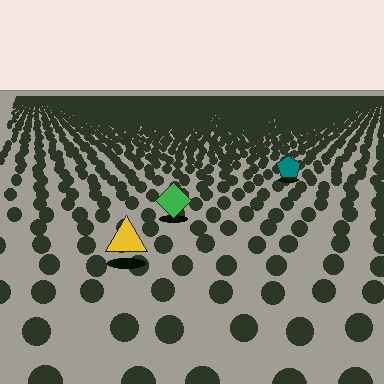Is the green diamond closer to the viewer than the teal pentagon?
Yes. The green diamond is closer — you can tell from the texture gradient: the ground texture is coarser near it.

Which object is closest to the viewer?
The yellow triangle is closest. The texture marks near it are larger and more spread out.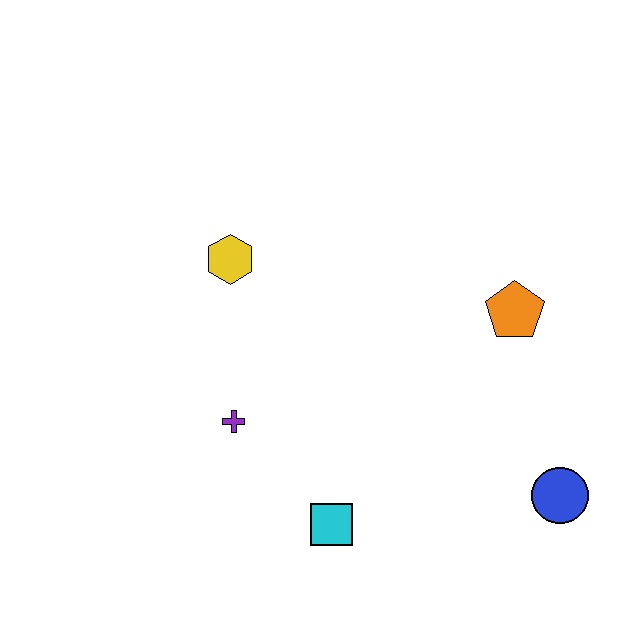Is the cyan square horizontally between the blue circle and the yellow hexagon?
Yes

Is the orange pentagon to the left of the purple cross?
No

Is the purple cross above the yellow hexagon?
No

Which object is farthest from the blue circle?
The yellow hexagon is farthest from the blue circle.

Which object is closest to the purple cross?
The cyan square is closest to the purple cross.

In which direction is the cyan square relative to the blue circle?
The cyan square is to the left of the blue circle.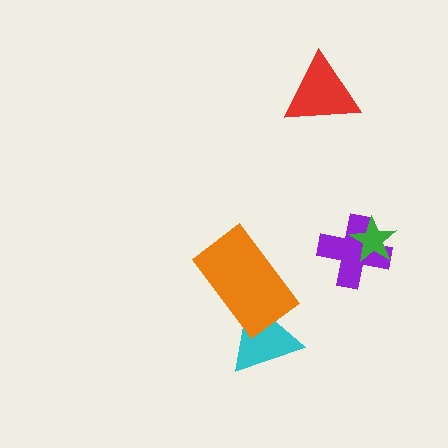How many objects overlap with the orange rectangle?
1 object overlaps with the orange rectangle.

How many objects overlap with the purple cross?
1 object overlaps with the purple cross.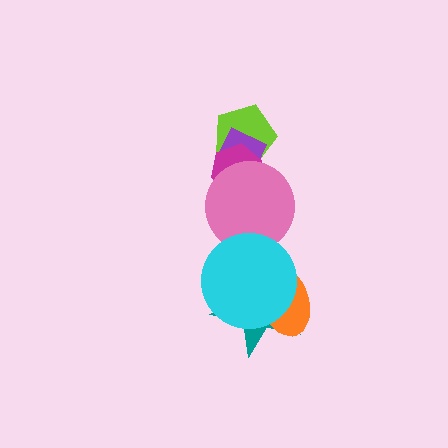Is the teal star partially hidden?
Yes, it is partially covered by another shape.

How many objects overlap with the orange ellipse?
2 objects overlap with the orange ellipse.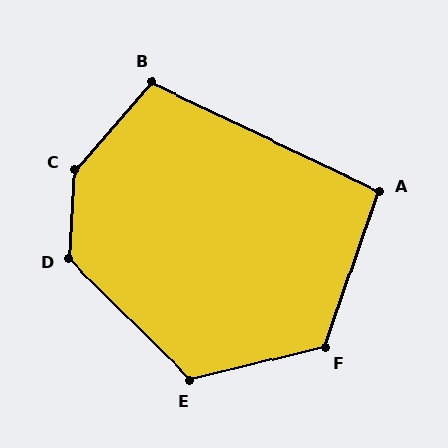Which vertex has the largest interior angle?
C, at approximately 142 degrees.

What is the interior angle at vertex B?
Approximately 106 degrees (obtuse).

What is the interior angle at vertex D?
Approximately 131 degrees (obtuse).